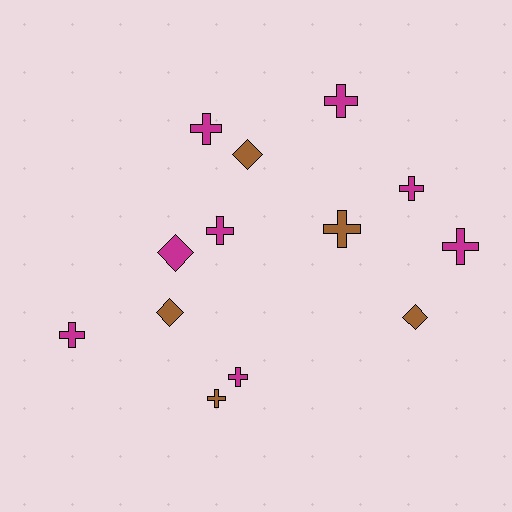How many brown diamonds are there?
There are 3 brown diamonds.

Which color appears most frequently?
Magenta, with 8 objects.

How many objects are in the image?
There are 13 objects.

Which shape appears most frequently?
Cross, with 9 objects.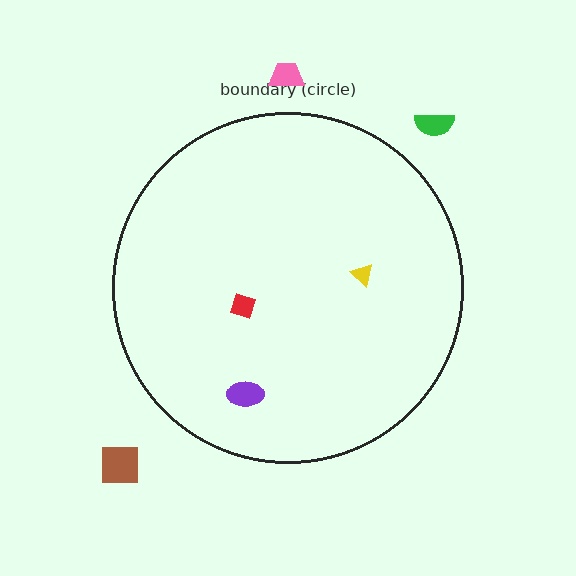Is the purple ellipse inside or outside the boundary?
Inside.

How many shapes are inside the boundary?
3 inside, 3 outside.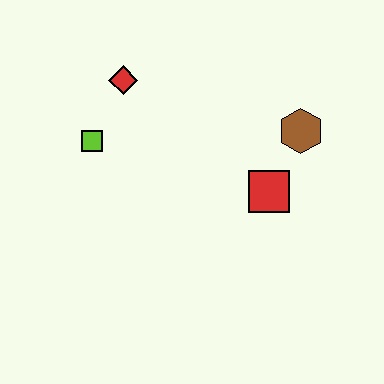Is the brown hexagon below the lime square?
No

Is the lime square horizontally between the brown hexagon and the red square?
No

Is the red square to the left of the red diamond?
No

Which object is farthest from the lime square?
The brown hexagon is farthest from the lime square.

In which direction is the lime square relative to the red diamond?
The lime square is below the red diamond.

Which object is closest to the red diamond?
The lime square is closest to the red diamond.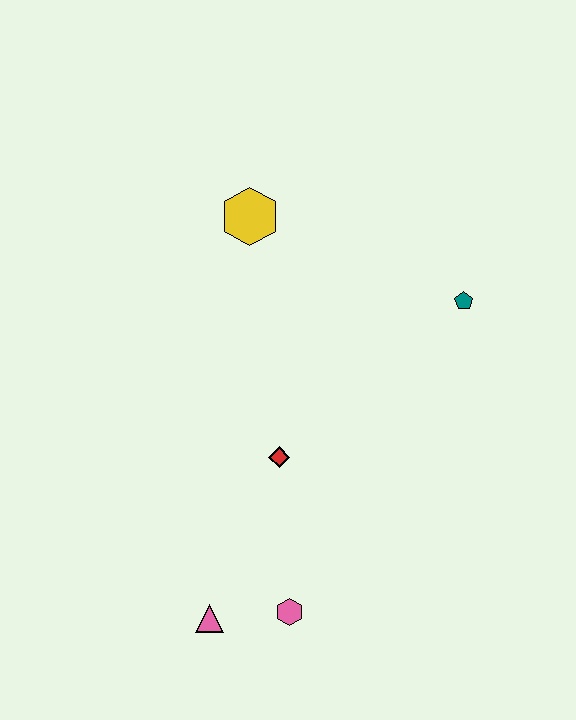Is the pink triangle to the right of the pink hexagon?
No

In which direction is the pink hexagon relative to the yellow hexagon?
The pink hexagon is below the yellow hexagon.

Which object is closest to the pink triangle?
The pink hexagon is closest to the pink triangle.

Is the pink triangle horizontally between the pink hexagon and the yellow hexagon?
No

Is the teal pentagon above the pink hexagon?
Yes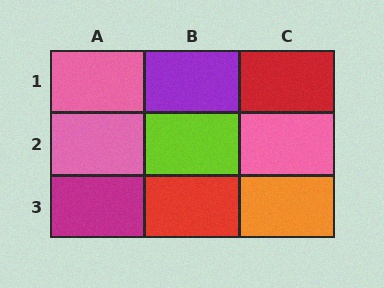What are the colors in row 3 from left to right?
Magenta, red, orange.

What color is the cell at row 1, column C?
Red.